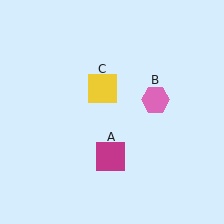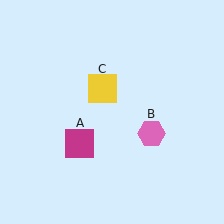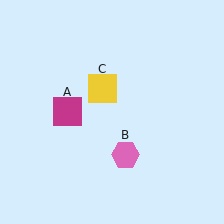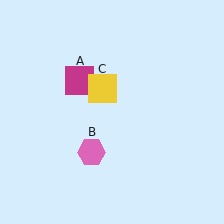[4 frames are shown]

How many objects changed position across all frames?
2 objects changed position: magenta square (object A), pink hexagon (object B).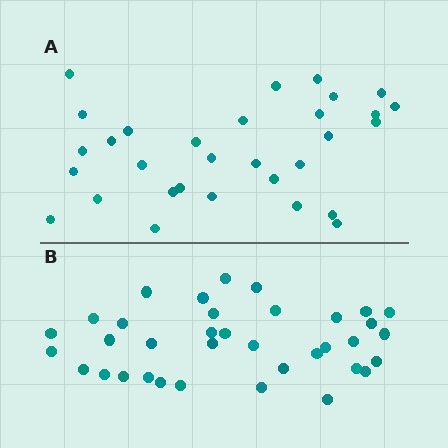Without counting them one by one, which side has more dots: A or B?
Region B (the bottom region) has more dots.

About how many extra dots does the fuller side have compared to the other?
Region B has about 5 more dots than region A.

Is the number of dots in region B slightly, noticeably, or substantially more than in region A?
Region B has only slightly more — the two regions are fairly close. The ratio is roughly 1.2 to 1.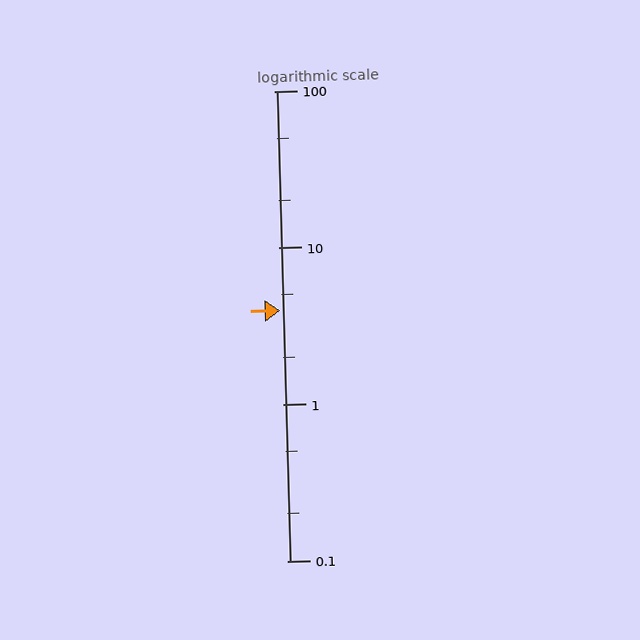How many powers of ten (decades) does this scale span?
The scale spans 3 decades, from 0.1 to 100.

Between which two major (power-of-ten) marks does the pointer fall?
The pointer is between 1 and 10.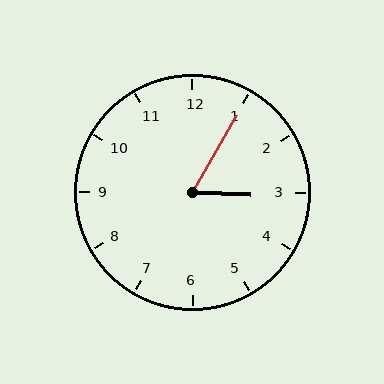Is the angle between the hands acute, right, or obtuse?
It is acute.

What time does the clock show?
3:05.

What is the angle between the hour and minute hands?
Approximately 62 degrees.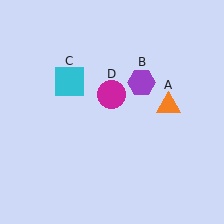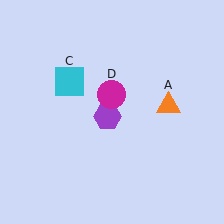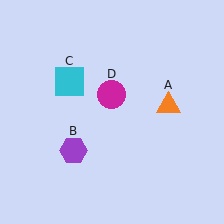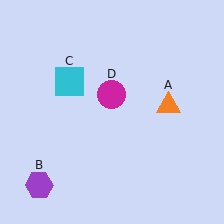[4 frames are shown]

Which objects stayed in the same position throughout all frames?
Orange triangle (object A) and cyan square (object C) and magenta circle (object D) remained stationary.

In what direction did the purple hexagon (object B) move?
The purple hexagon (object B) moved down and to the left.